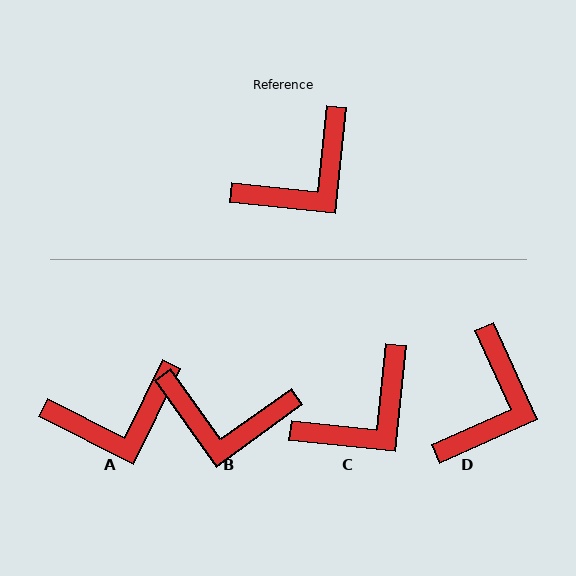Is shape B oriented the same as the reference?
No, it is off by about 48 degrees.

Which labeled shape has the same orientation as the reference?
C.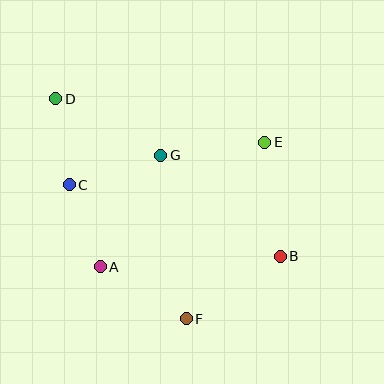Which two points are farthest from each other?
Points B and D are farthest from each other.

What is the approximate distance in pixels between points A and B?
The distance between A and B is approximately 180 pixels.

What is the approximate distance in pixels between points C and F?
The distance between C and F is approximately 178 pixels.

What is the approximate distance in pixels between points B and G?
The distance between B and G is approximately 156 pixels.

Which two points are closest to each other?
Points C and D are closest to each other.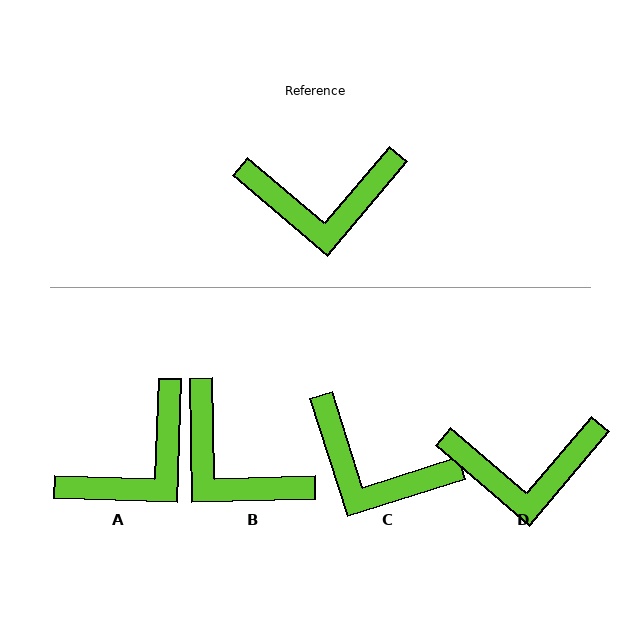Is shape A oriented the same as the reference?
No, it is off by about 38 degrees.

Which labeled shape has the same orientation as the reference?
D.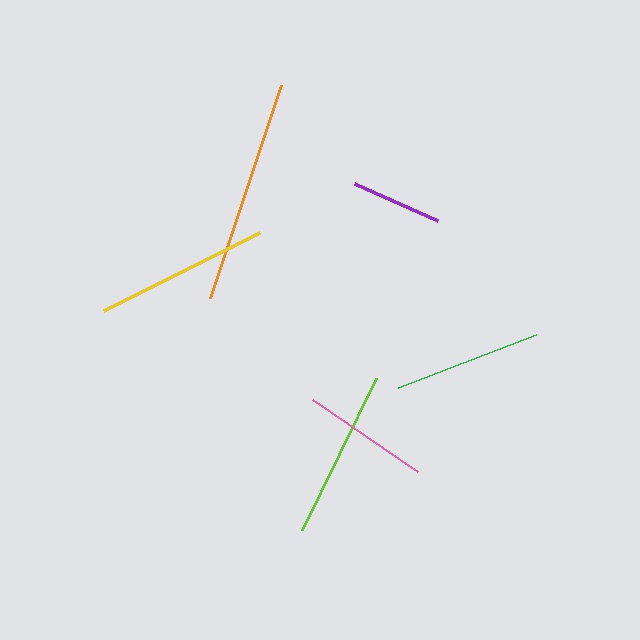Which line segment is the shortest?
The purple line is the shortest at approximately 91 pixels.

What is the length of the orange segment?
The orange segment is approximately 224 pixels long.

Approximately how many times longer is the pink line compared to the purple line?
The pink line is approximately 1.4 times the length of the purple line.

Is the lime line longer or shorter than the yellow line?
The yellow line is longer than the lime line.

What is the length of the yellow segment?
The yellow segment is approximately 174 pixels long.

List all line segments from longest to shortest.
From longest to shortest: orange, yellow, lime, green, pink, purple.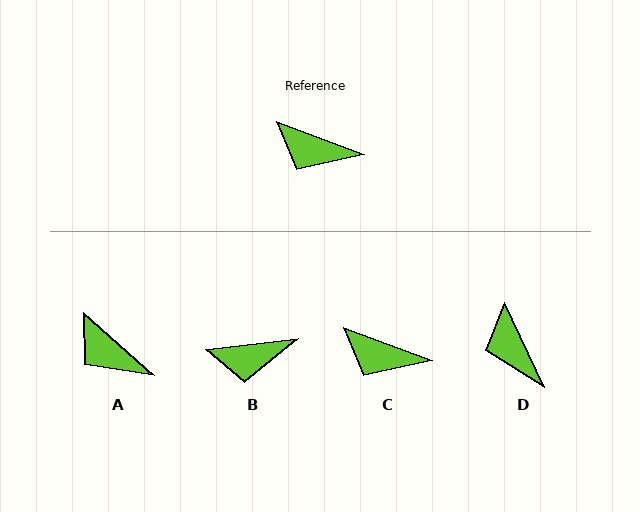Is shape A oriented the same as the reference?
No, it is off by about 22 degrees.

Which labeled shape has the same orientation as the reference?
C.